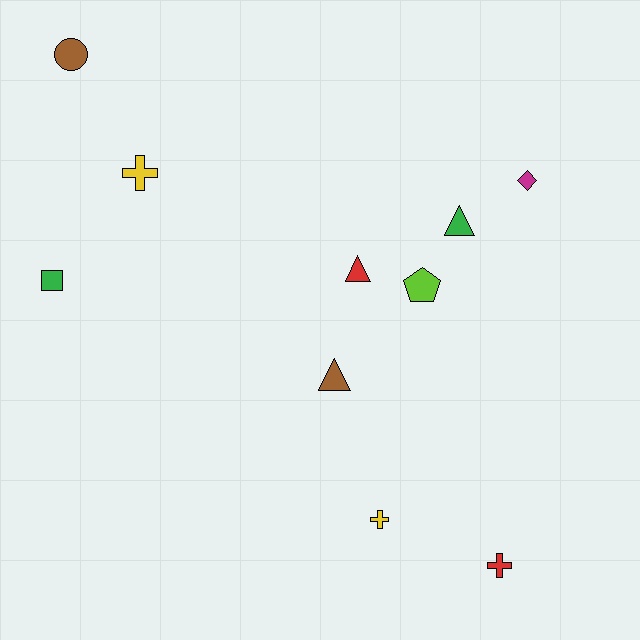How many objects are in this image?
There are 10 objects.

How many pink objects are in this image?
There are no pink objects.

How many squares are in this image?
There is 1 square.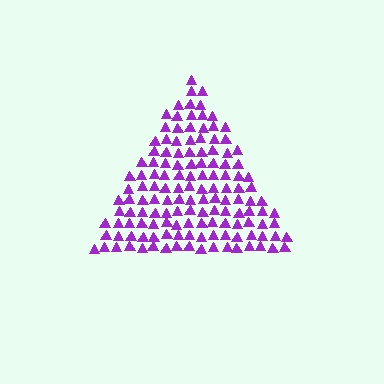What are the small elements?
The small elements are triangles.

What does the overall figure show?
The overall figure shows a triangle.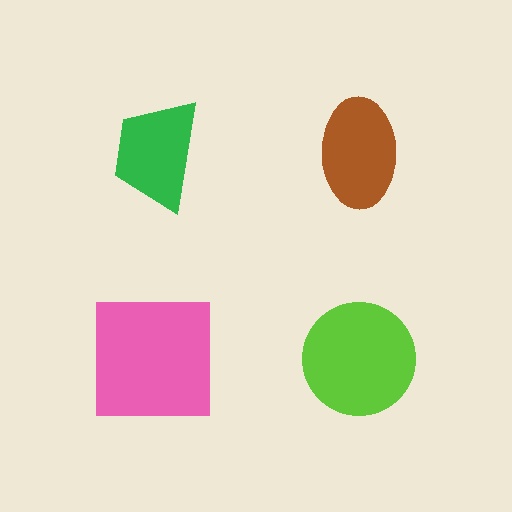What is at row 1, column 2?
A brown ellipse.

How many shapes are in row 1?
2 shapes.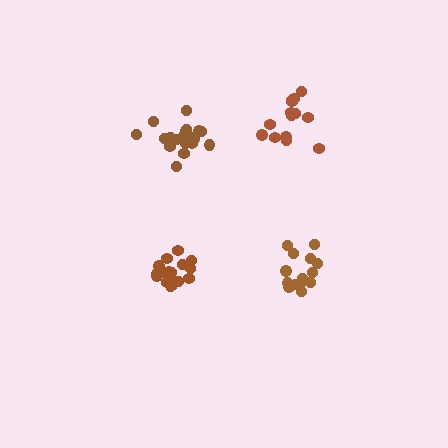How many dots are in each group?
Group 1: 14 dots, Group 2: 14 dots, Group 3: 19 dots, Group 4: 18 dots (65 total).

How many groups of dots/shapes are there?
There are 4 groups.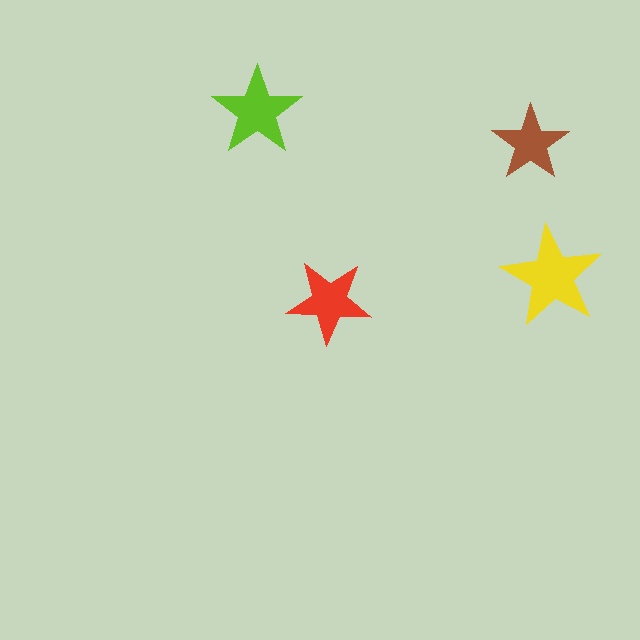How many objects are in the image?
There are 4 objects in the image.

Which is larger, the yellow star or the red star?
The yellow one.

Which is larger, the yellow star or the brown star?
The yellow one.